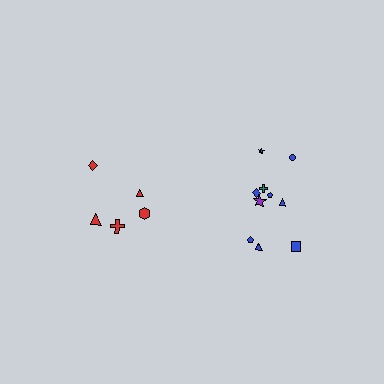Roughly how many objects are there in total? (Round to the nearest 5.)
Roughly 15 objects in total.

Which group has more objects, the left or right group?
The right group.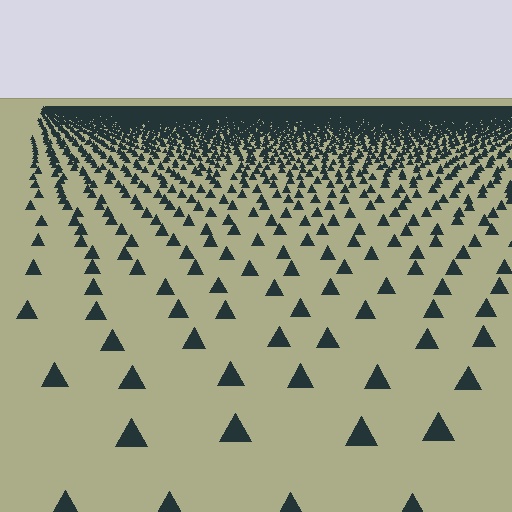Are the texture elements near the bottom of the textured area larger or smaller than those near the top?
Larger. Near the bottom, elements are closer to the viewer and appear at a bigger on-screen size.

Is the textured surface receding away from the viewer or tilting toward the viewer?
The surface is receding away from the viewer. Texture elements get smaller and denser toward the top.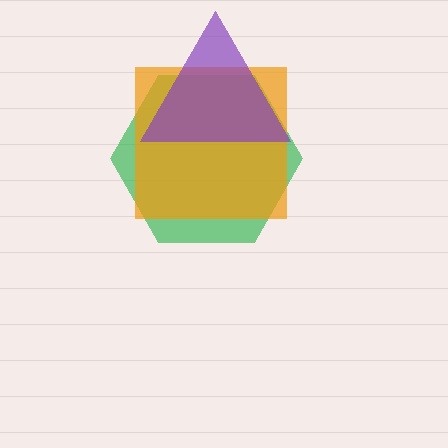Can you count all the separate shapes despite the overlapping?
Yes, there are 3 separate shapes.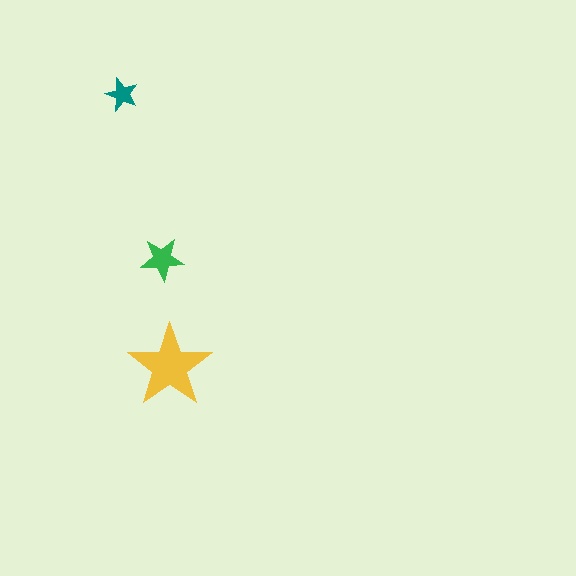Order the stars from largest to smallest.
the yellow one, the green one, the teal one.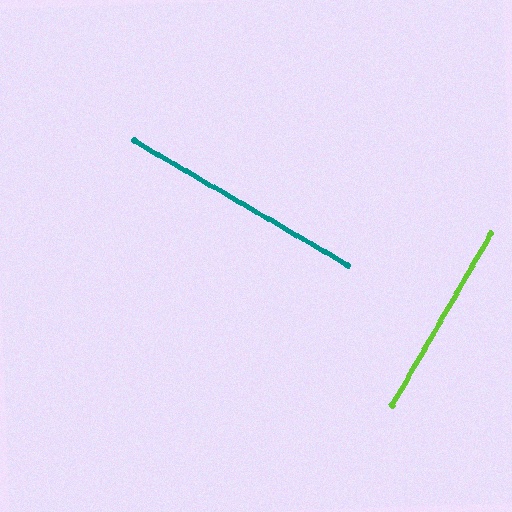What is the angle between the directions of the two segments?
Approximately 90 degrees.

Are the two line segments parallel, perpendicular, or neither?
Perpendicular — they meet at approximately 90°.